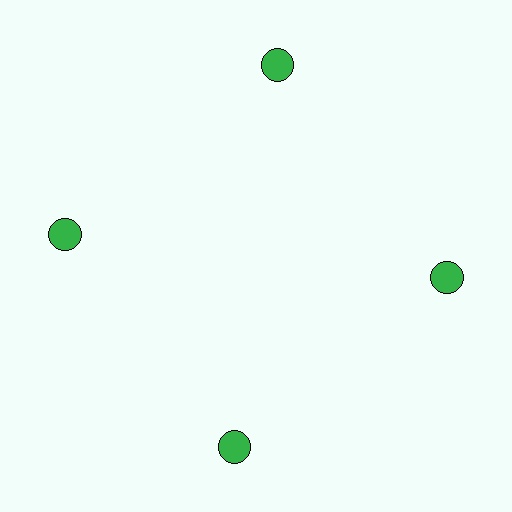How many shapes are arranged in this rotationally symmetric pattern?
There are 4 shapes, arranged in 4 groups of 1.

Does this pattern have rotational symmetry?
Yes, this pattern has 4-fold rotational symmetry. It looks the same after rotating 90 degrees around the center.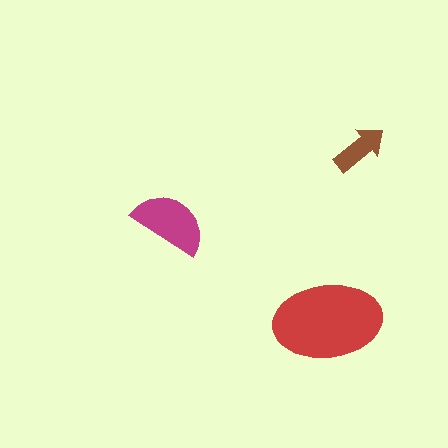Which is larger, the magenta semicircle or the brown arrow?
The magenta semicircle.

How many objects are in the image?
There are 3 objects in the image.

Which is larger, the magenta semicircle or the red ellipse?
The red ellipse.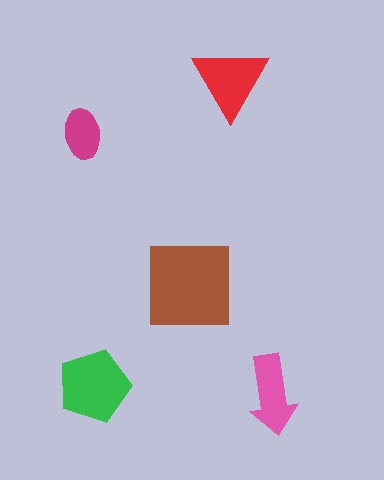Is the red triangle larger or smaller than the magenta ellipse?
Larger.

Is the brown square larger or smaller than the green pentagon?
Larger.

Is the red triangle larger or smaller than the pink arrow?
Larger.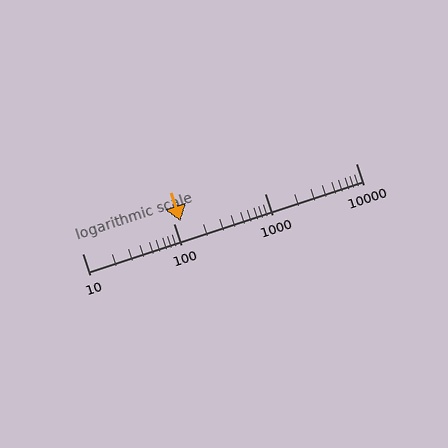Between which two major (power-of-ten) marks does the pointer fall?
The pointer is between 100 and 1000.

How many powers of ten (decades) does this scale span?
The scale spans 3 decades, from 10 to 10000.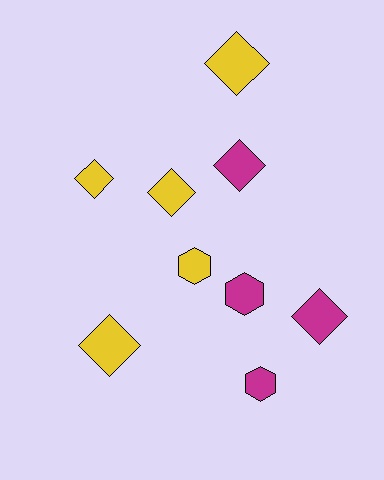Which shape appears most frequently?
Diamond, with 6 objects.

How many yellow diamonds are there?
There are 4 yellow diamonds.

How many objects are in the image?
There are 9 objects.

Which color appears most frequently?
Yellow, with 5 objects.